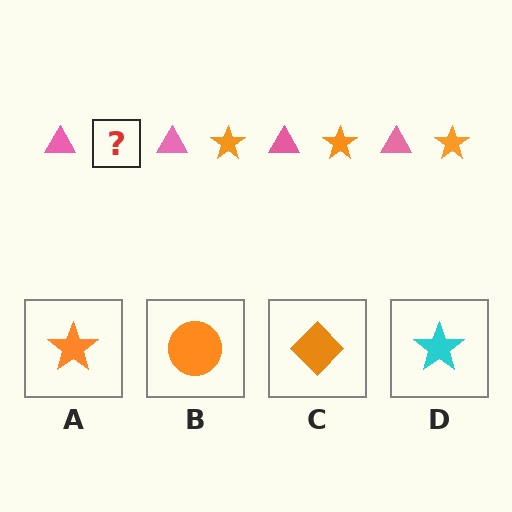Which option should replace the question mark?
Option A.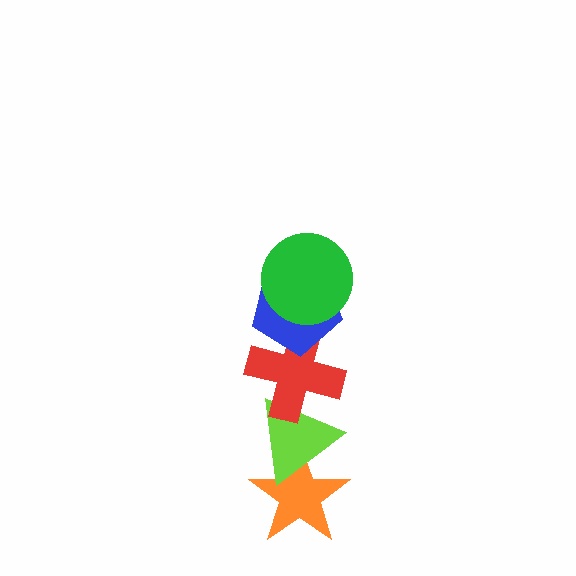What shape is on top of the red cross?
The blue pentagon is on top of the red cross.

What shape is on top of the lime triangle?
The red cross is on top of the lime triangle.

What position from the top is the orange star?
The orange star is 5th from the top.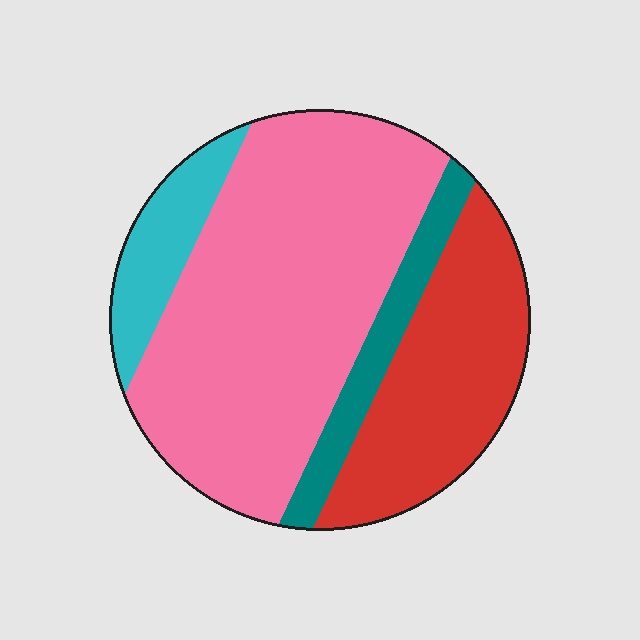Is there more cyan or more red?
Red.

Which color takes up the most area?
Pink, at roughly 55%.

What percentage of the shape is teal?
Teal covers around 10% of the shape.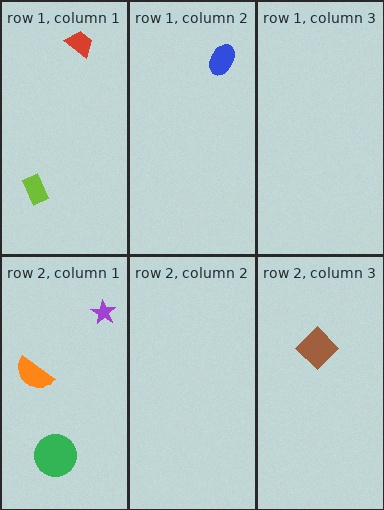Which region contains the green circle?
The row 2, column 1 region.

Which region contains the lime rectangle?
The row 1, column 1 region.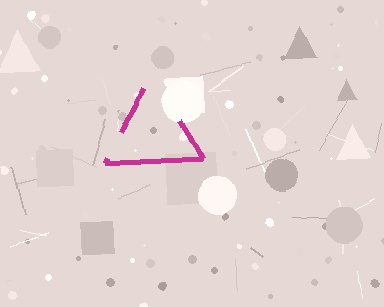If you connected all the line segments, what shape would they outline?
They would outline a triangle.